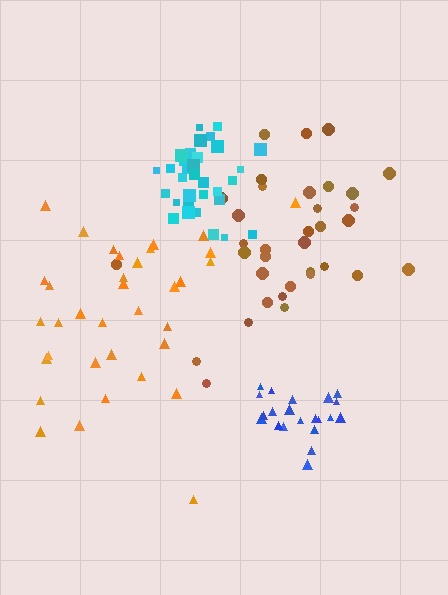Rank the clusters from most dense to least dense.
cyan, blue, brown, orange.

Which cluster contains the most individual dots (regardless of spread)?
Brown (35).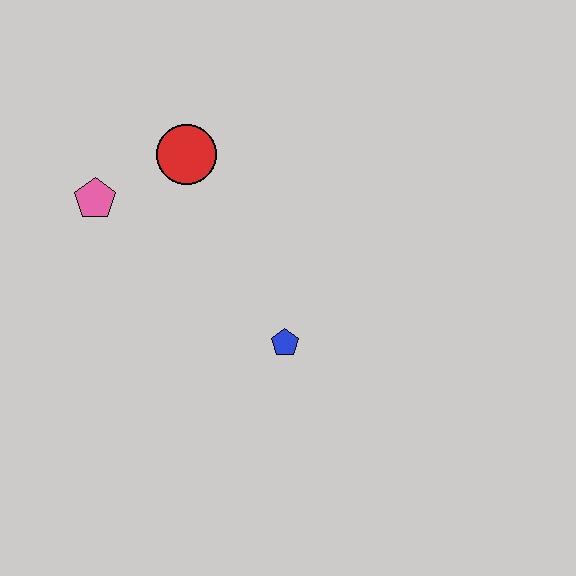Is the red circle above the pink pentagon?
Yes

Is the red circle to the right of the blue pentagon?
No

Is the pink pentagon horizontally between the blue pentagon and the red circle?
No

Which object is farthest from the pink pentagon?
The blue pentagon is farthest from the pink pentagon.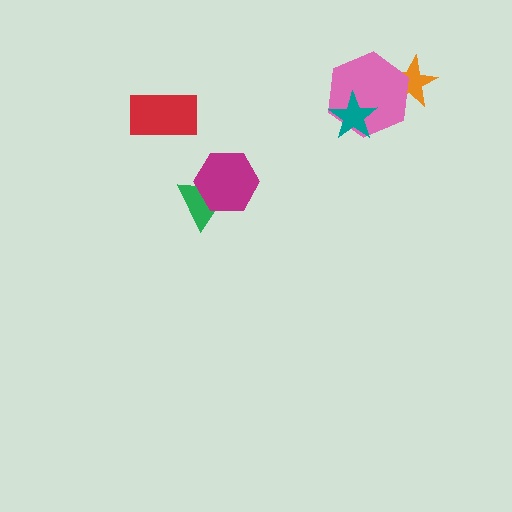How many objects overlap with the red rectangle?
0 objects overlap with the red rectangle.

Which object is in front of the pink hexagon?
The teal star is in front of the pink hexagon.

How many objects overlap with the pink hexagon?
2 objects overlap with the pink hexagon.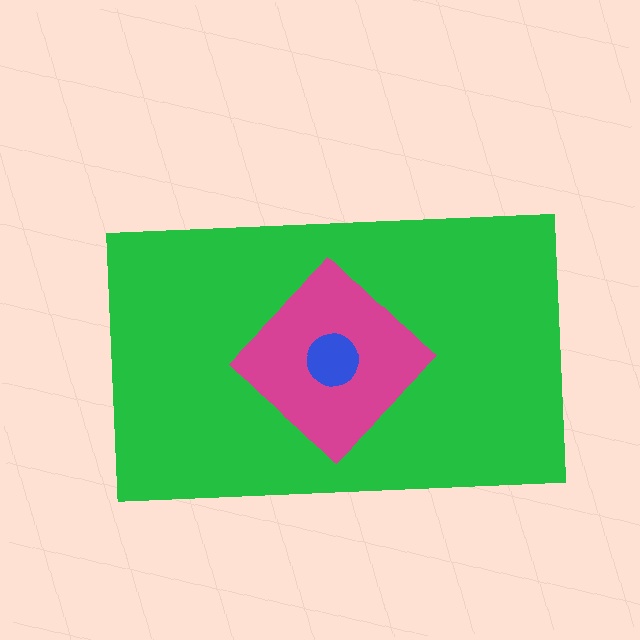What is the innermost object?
The blue circle.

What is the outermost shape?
The green rectangle.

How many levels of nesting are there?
3.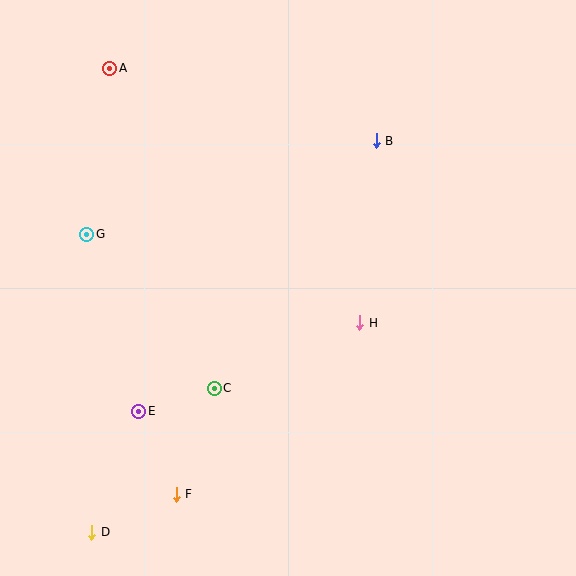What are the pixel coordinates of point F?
Point F is at (176, 494).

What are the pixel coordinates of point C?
Point C is at (214, 388).